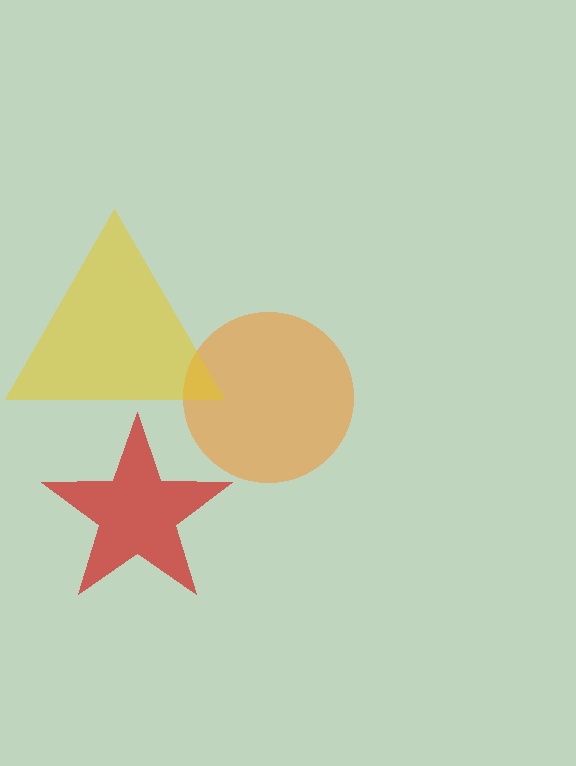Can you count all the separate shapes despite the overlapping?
Yes, there are 3 separate shapes.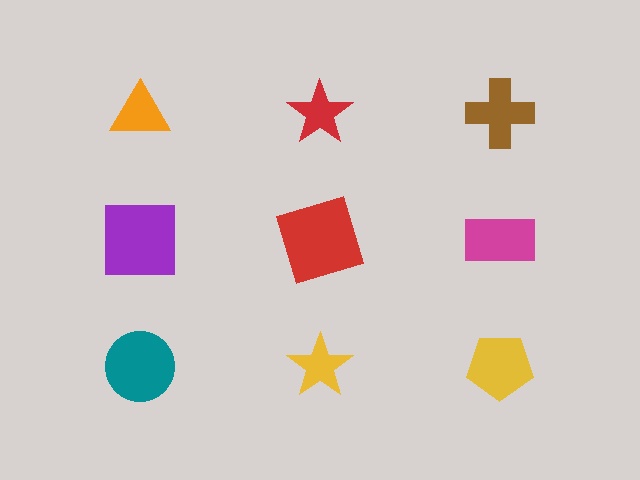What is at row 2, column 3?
A magenta rectangle.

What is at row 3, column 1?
A teal circle.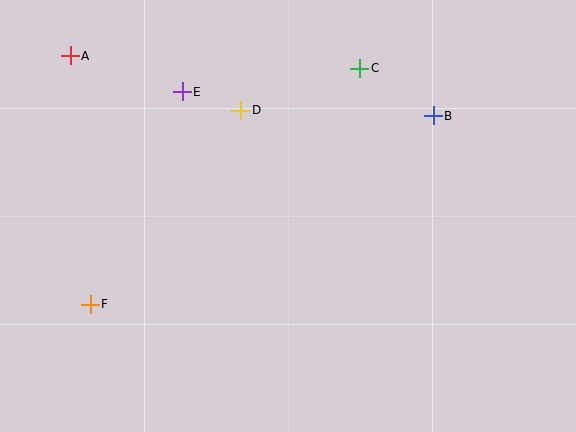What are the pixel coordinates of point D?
Point D is at (241, 110).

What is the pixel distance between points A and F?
The distance between A and F is 249 pixels.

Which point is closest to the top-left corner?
Point A is closest to the top-left corner.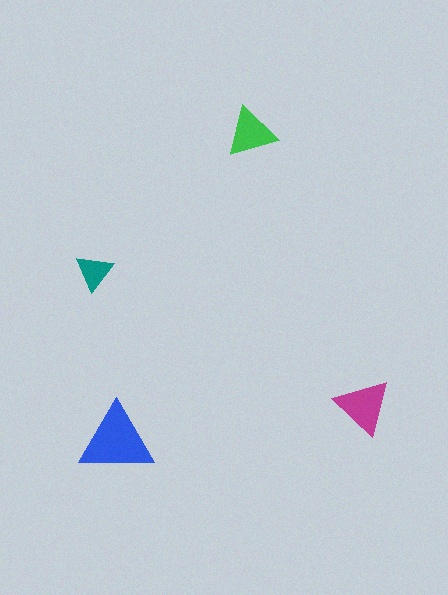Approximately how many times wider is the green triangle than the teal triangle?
About 1.5 times wider.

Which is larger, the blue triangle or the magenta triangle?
The blue one.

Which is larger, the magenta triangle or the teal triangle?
The magenta one.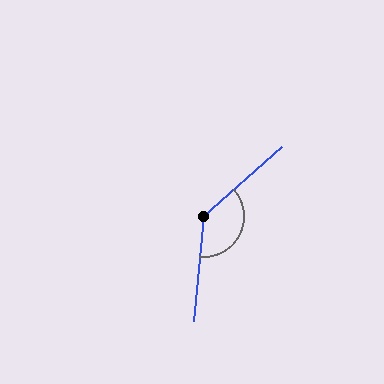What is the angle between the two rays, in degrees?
Approximately 137 degrees.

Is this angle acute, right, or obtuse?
It is obtuse.